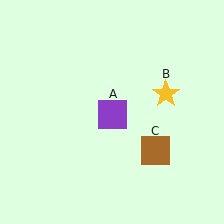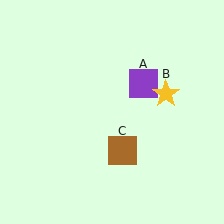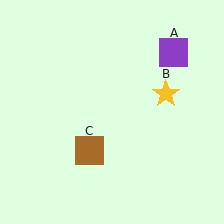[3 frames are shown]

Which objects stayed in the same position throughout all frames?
Yellow star (object B) remained stationary.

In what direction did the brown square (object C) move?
The brown square (object C) moved left.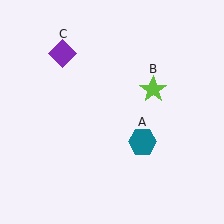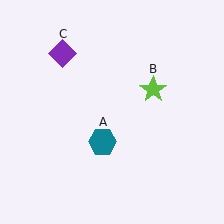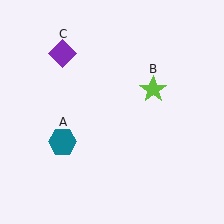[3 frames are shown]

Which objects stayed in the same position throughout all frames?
Lime star (object B) and purple diamond (object C) remained stationary.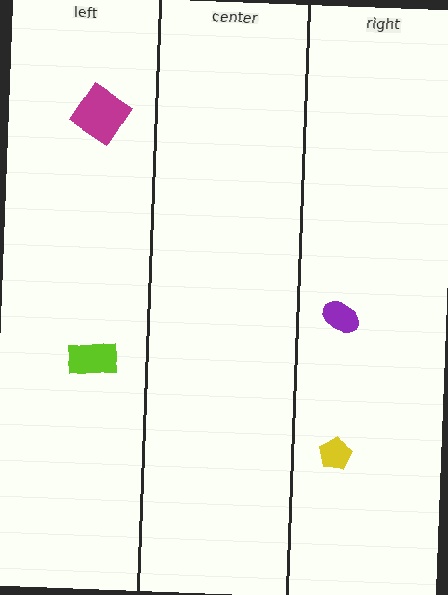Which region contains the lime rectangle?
The left region.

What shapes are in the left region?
The lime rectangle, the magenta diamond.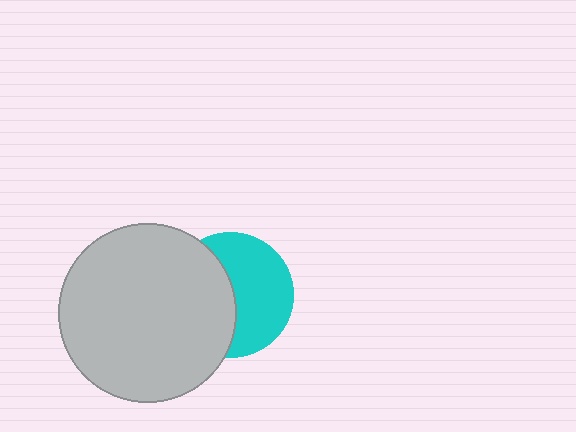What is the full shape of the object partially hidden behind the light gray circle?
The partially hidden object is a cyan circle.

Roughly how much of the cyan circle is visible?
About half of it is visible (roughly 53%).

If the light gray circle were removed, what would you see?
You would see the complete cyan circle.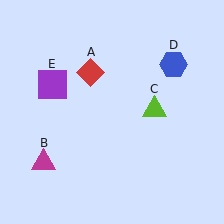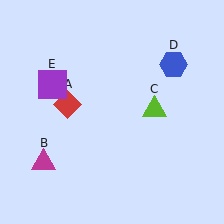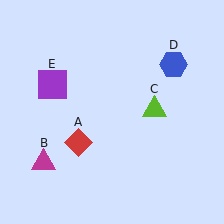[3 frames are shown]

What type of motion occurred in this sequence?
The red diamond (object A) rotated counterclockwise around the center of the scene.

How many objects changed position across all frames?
1 object changed position: red diamond (object A).